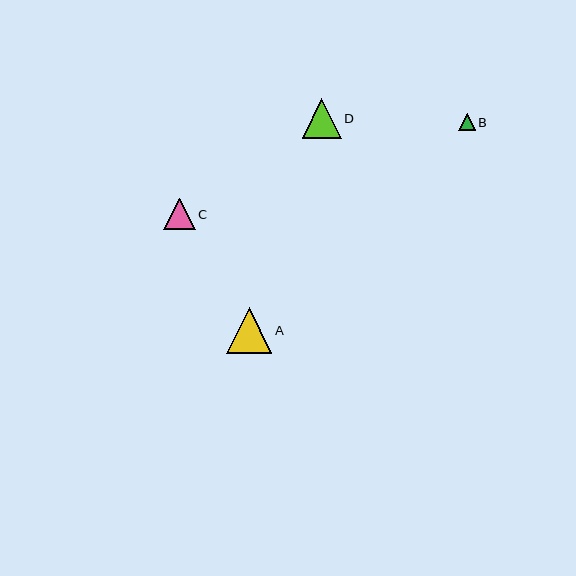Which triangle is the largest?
Triangle A is the largest with a size of approximately 45 pixels.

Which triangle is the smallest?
Triangle B is the smallest with a size of approximately 17 pixels.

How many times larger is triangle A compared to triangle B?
Triangle A is approximately 2.7 times the size of triangle B.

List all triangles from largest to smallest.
From largest to smallest: A, D, C, B.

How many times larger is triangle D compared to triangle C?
Triangle D is approximately 1.2 times the size of triangle C.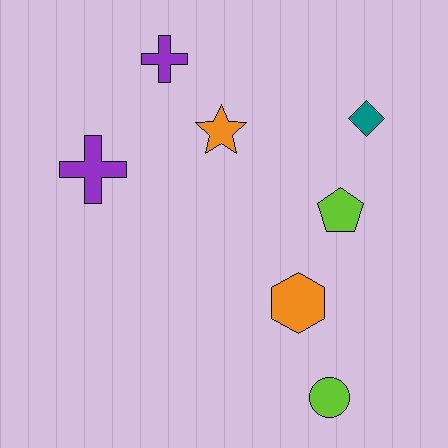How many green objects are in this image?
There are no green objects.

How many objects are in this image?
There are 7 objects.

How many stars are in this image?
There is 1 star.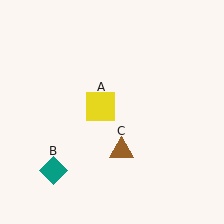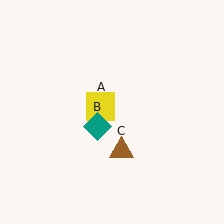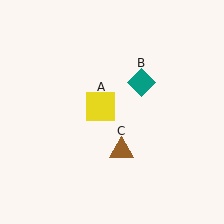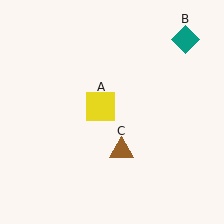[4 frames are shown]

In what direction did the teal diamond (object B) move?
The teal diamond (object B) moved up and to the right.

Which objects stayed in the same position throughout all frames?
Yellow square (object A) and brown triangle (object C) remained stationary.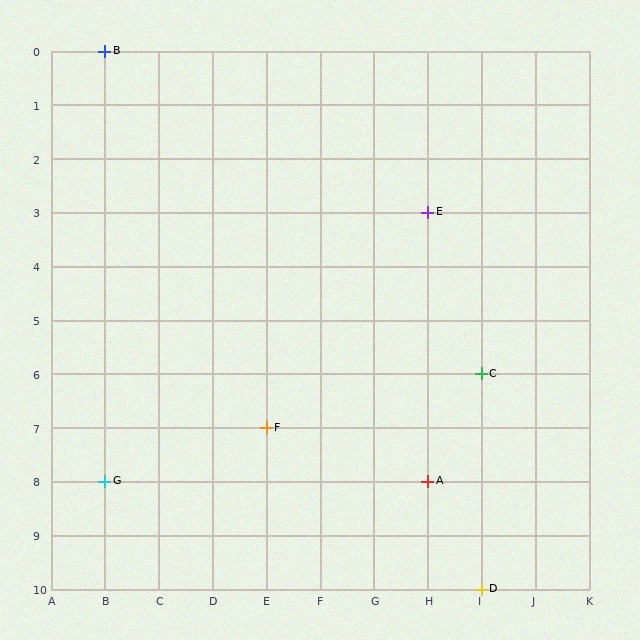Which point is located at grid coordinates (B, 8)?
Point G is at (B, 8).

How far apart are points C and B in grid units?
Points C and B are 7 columns and 6 rows apart (about 9.2 grid units diagonally).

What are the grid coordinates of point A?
Point A is at grid coordinates (H, 8).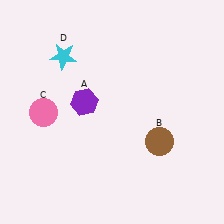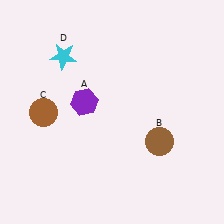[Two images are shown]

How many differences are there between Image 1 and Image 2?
There is 1 difference between the two images.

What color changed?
The circle (C) changed from pink in Image 1 to brown in Image 2.